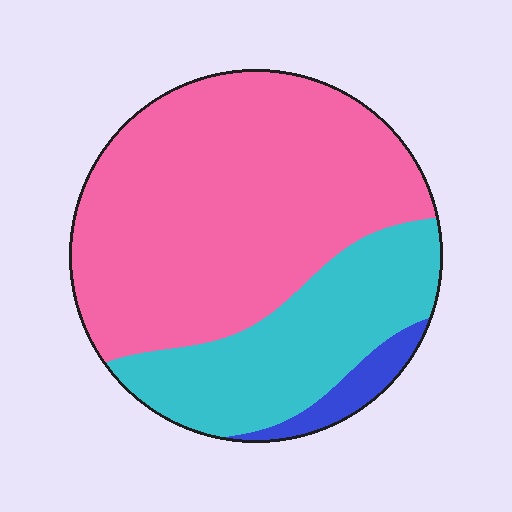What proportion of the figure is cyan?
Cyan takes up about one third (1/3) of the figure.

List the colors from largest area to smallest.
From largest to smallest: pink, cyan, blue.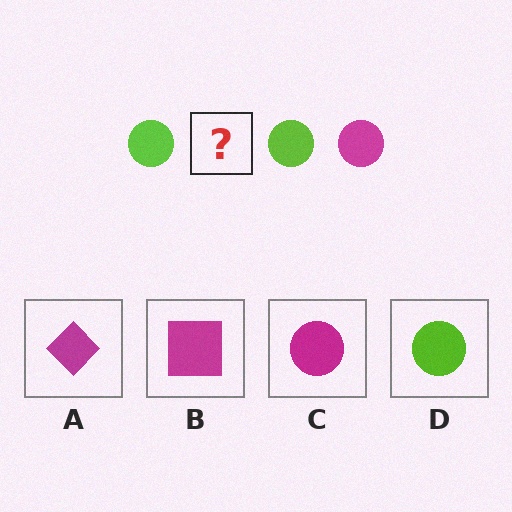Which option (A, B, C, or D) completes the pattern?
C.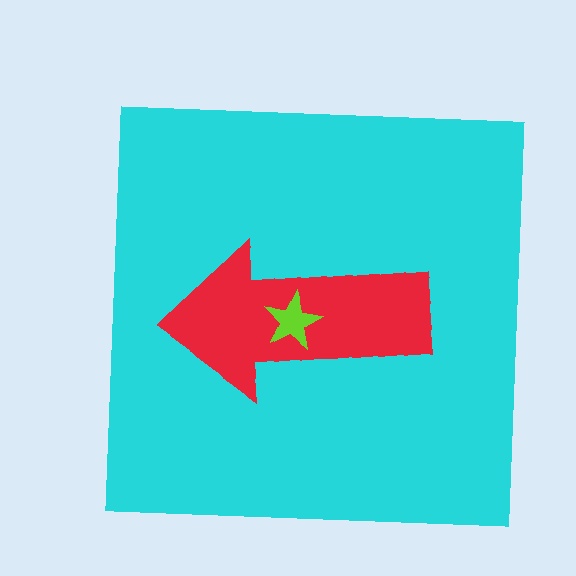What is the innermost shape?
The lime star.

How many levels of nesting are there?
3.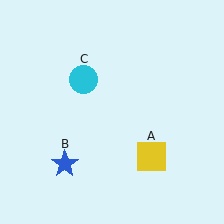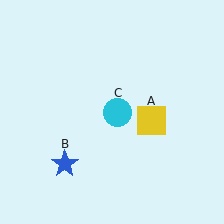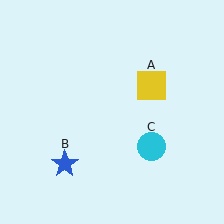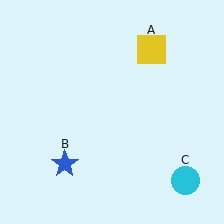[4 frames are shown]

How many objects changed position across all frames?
2 objects changed position: yellow square (object A), cyan circle (object C).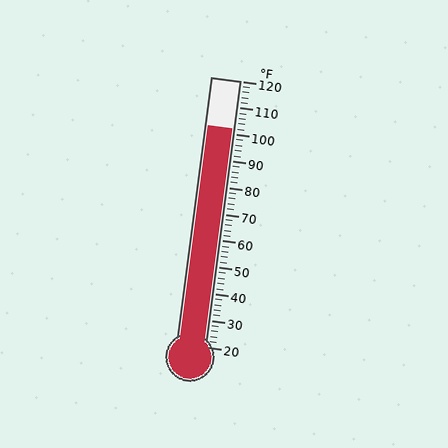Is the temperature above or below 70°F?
The temperature is above 70°F.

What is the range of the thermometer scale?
The thermometer scale ranges from 20°F to 120°F.